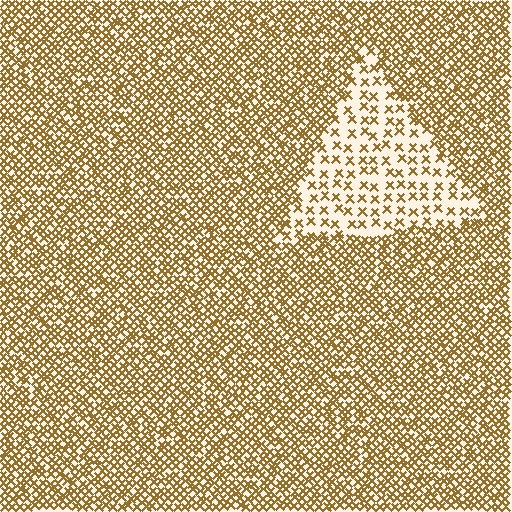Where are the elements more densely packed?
The elements are more densely packed outside the triangle boundary.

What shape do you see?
I see a triangle.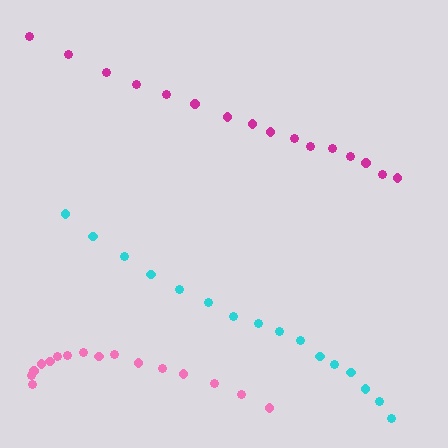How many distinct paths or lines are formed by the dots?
There are 3 distinct paths.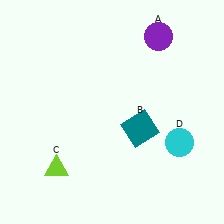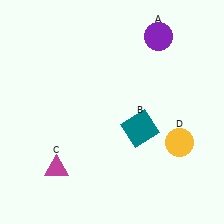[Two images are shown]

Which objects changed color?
C changed from lime to magenta. D changed from cyan to yellow.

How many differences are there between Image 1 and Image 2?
There are 2 differences between the two images.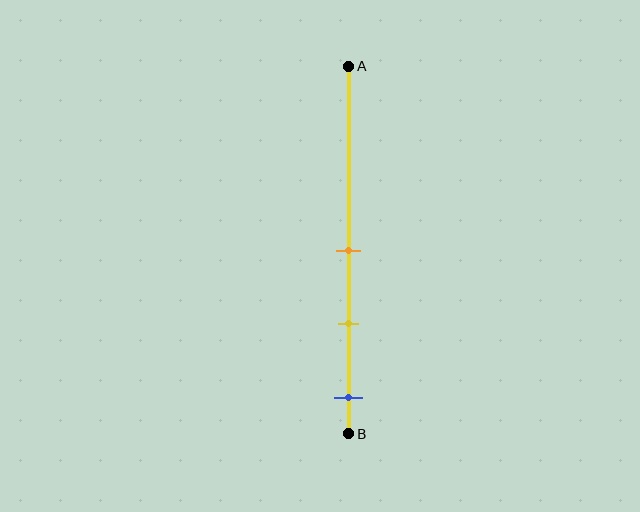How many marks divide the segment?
There are 3 marks dividing the segment.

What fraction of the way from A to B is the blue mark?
The blue mark is approximately 90% (0.9) of the way from A to B.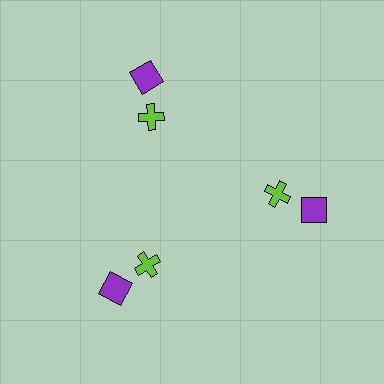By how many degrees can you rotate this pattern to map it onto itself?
The pattern maps onto itself every 120 degrees of rotation.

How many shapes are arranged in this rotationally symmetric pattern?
There are 6 shapes, arranged in 3 groups of 2.